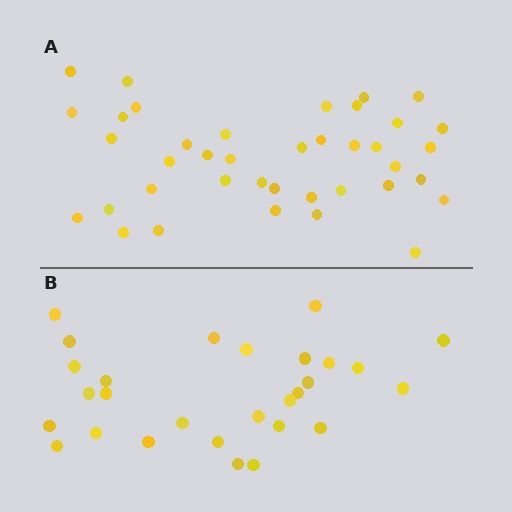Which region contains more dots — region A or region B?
Region A (the top region) has more dots.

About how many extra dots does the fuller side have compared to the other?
Region A has roughly 12 or so more dots than region B.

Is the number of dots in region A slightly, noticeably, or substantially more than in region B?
Region A has noticeably more, but not dramatically so. The ratio is roughly 1.4 to 1.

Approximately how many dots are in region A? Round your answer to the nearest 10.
About 40 dots. (The exact count is 39, which rounds to 40.)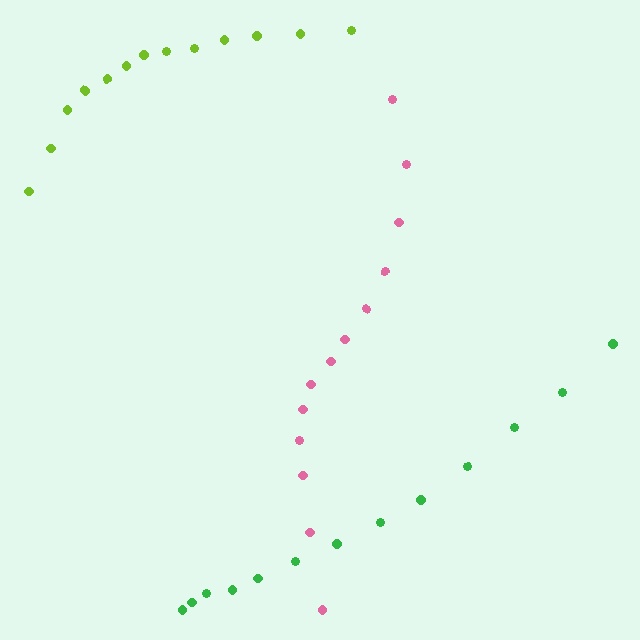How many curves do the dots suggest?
There are 3 distinct paths.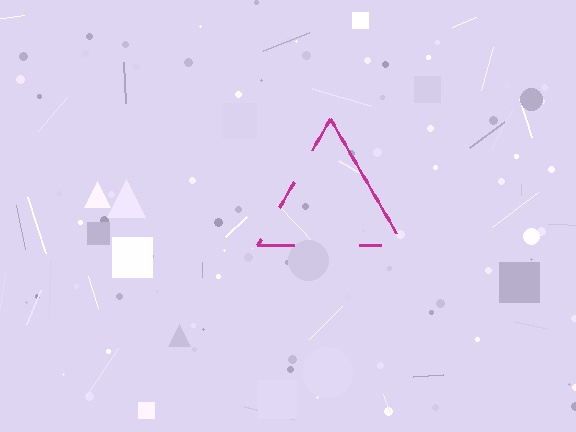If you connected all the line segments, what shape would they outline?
They would outline a triangle.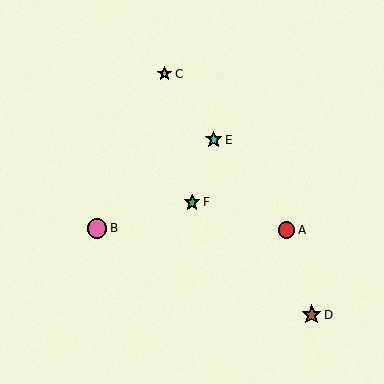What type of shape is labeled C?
Shape C is an orange star.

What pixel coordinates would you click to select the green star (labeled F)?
Click at (192, 202) to select the green star F.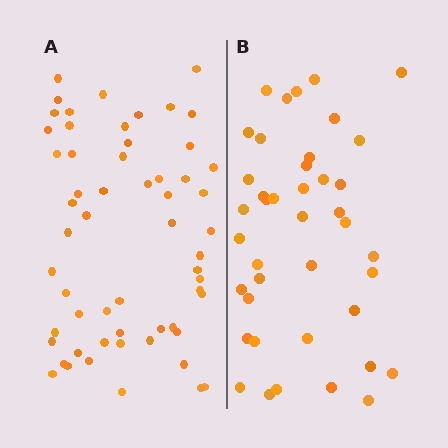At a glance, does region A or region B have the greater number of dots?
Region A (the left region) has more dots.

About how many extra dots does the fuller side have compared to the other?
Region A has approximately 15 more dots than region B.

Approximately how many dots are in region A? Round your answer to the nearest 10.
About 60 dots. (The exact count is 58, which rounds to 60.)